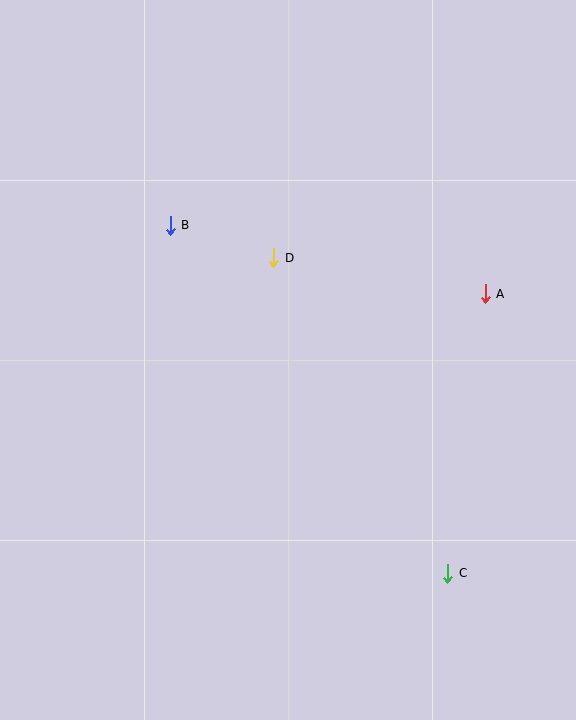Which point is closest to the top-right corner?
Point A is closest to the top-right corner.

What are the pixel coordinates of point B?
Point B is at (170, 225).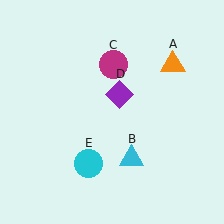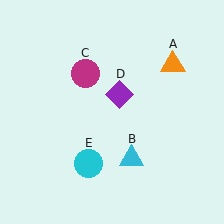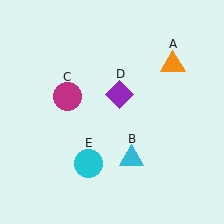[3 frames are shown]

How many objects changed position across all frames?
1 object changed position: magenta circle (object C).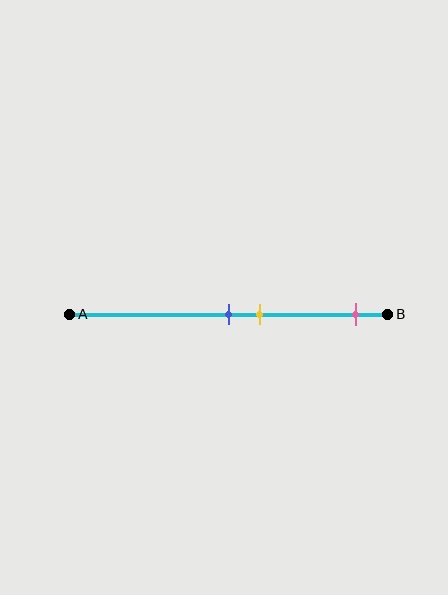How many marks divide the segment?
There are 3 marks dividing the segment.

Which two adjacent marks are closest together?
The blue and yellow marks are the closest adjacent pair.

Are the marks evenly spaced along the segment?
No, the marks are not evenly spaced.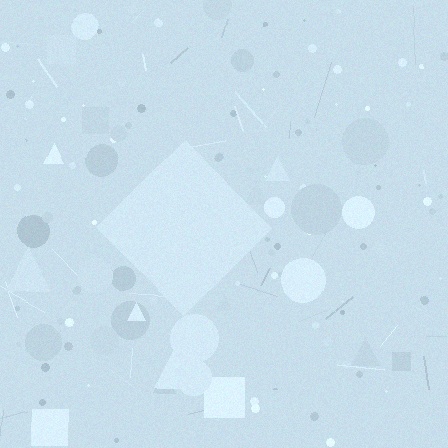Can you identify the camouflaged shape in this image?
The camouflaged shape is a diamond.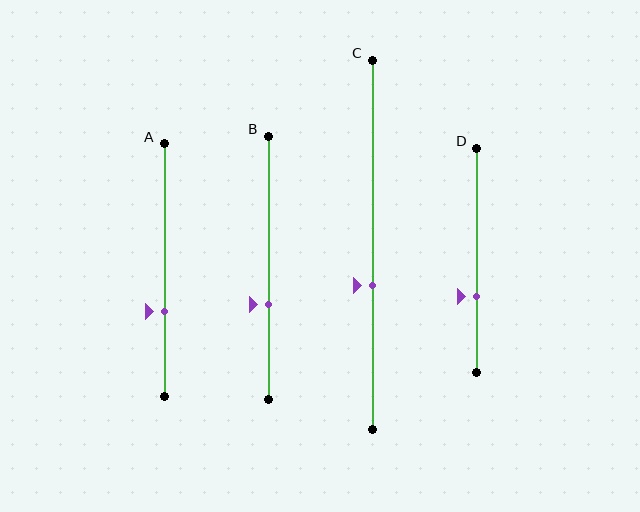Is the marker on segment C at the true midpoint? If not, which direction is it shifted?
No, the marker on segment C is shifted downward by about 11% of the segment length.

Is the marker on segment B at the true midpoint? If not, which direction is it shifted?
No, the marker on segment B is shifted downward by about 14% of the segment length.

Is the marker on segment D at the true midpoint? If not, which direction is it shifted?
No, the marker on segment D is shifted downward by about 16% of the segment length.